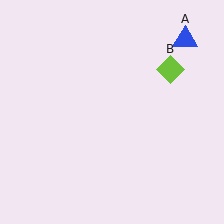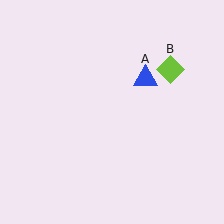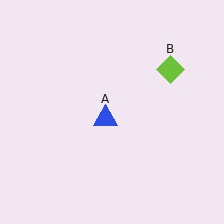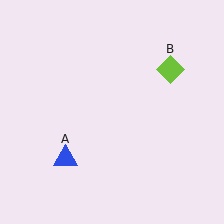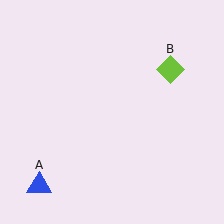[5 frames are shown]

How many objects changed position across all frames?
1 object changed position: blue triangle (object A).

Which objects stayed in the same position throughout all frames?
Lime diamond (object B) remained stationary.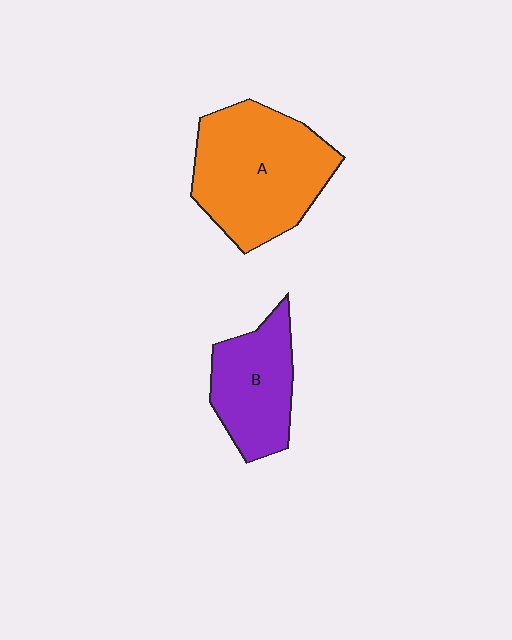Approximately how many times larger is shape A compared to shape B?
Approximately 1.6 times.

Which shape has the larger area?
Shape A (orange).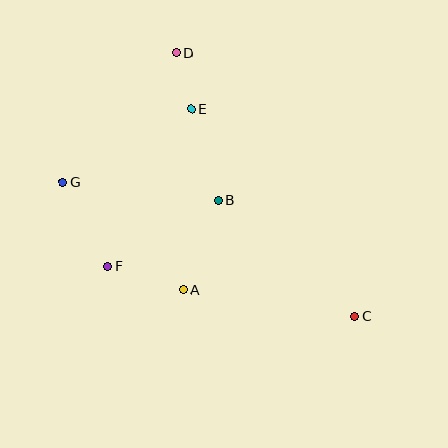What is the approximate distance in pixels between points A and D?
The distance between A and D is approximately 237 pixels.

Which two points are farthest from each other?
Points C and G are farthest from each other.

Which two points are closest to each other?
Points D and E are closest to each other.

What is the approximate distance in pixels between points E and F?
The distance between E and F is approximately 178 pixels.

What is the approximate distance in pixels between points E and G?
The distance between E and G is approximately 148 pixels.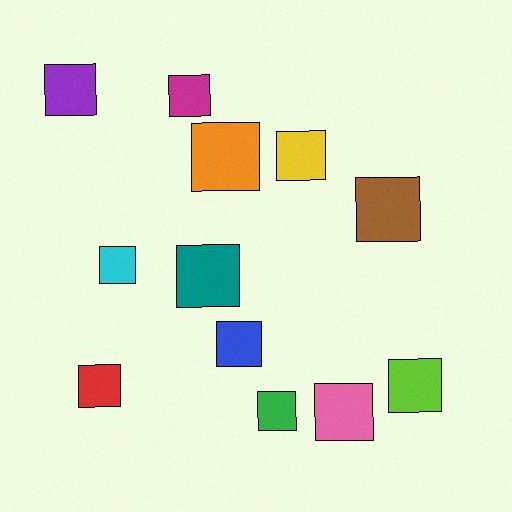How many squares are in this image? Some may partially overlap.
There are 12 squares.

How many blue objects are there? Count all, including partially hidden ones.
There is 1 blue object.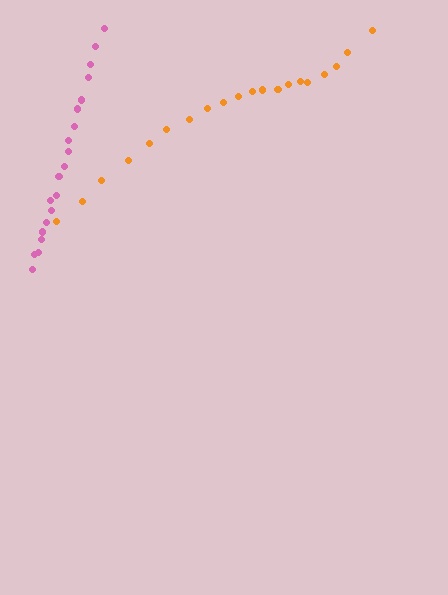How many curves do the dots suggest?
There are 2 distinct paths.